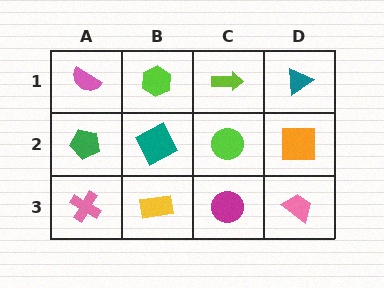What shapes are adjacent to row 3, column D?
An orange square (row 2, column D), a magenta circle (row 3, column C).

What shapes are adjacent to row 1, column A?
A green pentagon (row 2, column A), a lime hexagon (row 1, column B).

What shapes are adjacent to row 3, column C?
A lime circle (row 2, column C), a yellow rectangle (row 3, column B), a pink trapezoid (row 3, column D).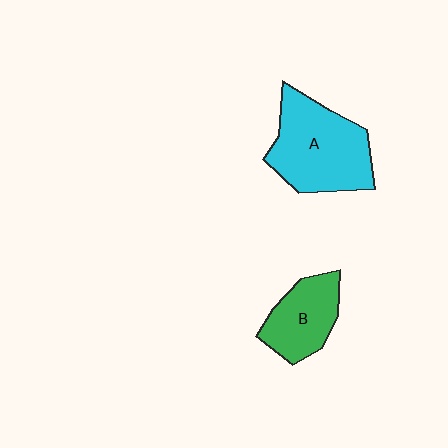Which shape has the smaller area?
Shape B (green).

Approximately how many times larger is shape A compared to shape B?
Approximately 1.6 times.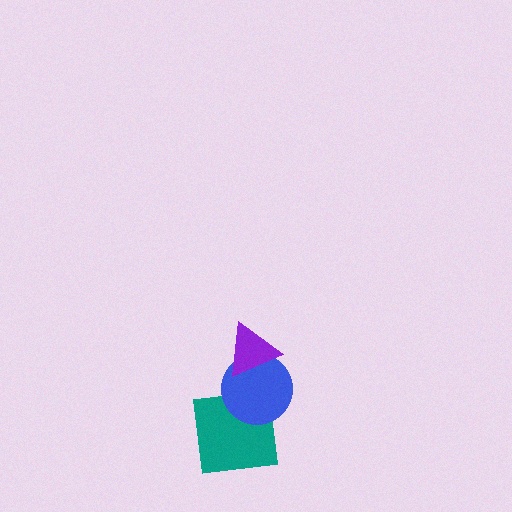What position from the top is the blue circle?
The blue circle is 2nd from the top.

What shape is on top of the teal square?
The blue circle is on top of the teal square.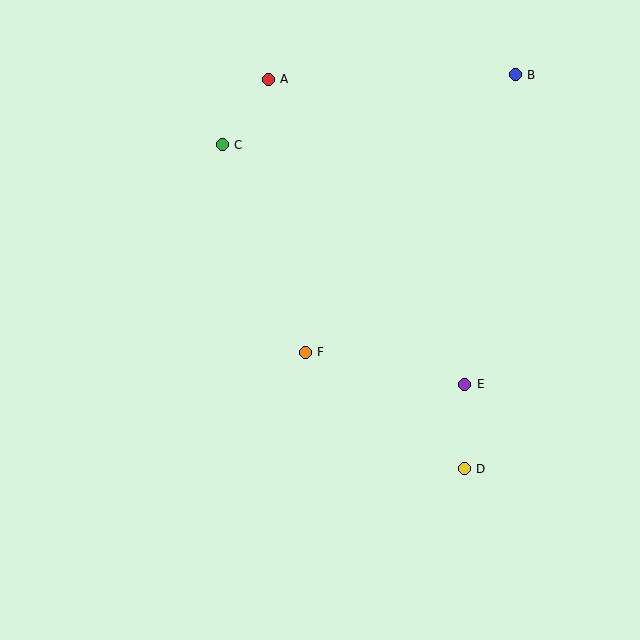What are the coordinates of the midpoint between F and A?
The midpoint between F and A is at (287, 216).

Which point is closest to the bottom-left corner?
Point F is closest to the bottom-left corner.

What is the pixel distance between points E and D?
The distance between E and D is 85 pixels.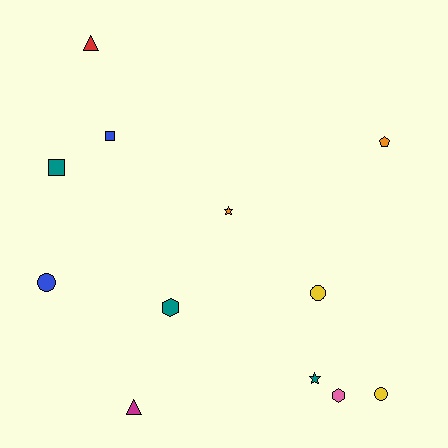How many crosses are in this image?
There are no crosses.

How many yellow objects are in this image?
There are 2 yellow objects.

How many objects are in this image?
There are 12 objects.